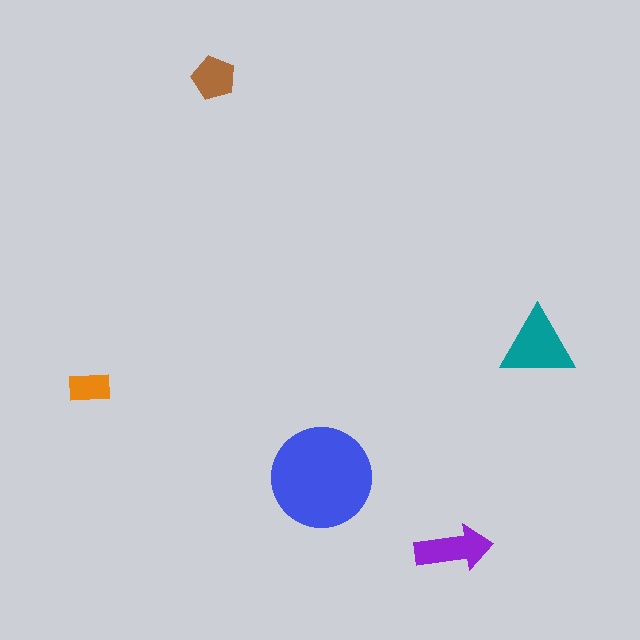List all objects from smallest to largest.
The orange rectangle, the brown pentagon, the purple arrow, the teal triangle, the blue circle.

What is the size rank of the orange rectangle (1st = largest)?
5th.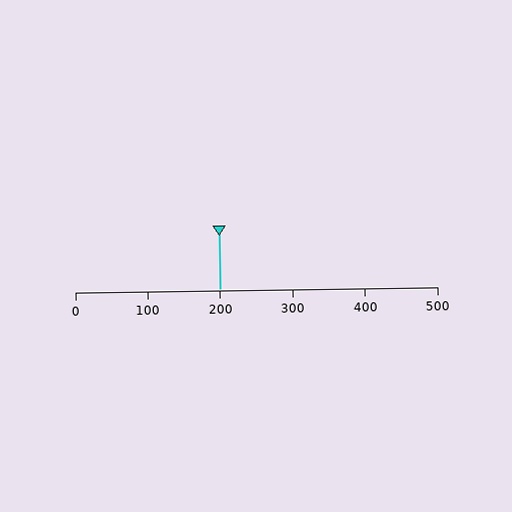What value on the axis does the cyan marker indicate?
The marker indicates approximately 200.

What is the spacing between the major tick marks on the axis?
The major ticks are spaced 100 apart.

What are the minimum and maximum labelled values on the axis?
The axis runs from 0 to 500.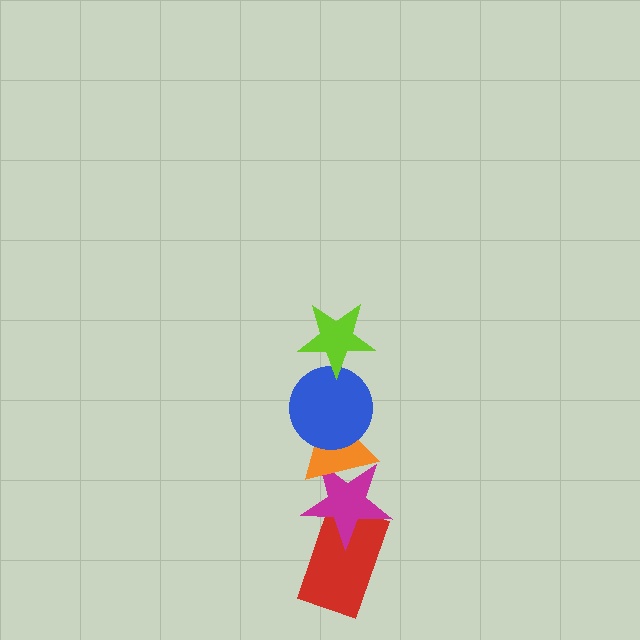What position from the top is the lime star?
The lime star is 1st from the top.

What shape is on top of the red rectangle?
The magenta star is on top of the red rectangle.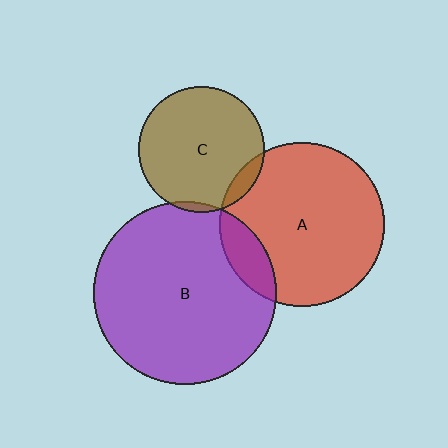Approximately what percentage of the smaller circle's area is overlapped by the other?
Approximately 5%.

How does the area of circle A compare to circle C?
Approximately 1.7 times.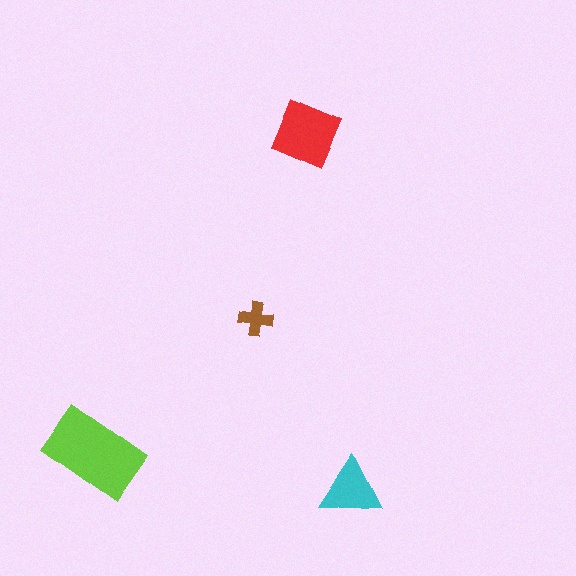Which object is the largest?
The lime rectangle.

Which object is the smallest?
The brown cross.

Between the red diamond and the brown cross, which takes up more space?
The red diamond.